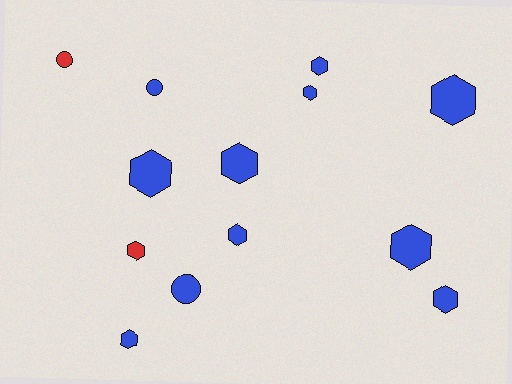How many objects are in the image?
There are 13 objects.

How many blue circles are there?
There are 2 blue circles.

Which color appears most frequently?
Blue, with 11 objects.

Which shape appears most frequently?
Hexagon, with 10 objects.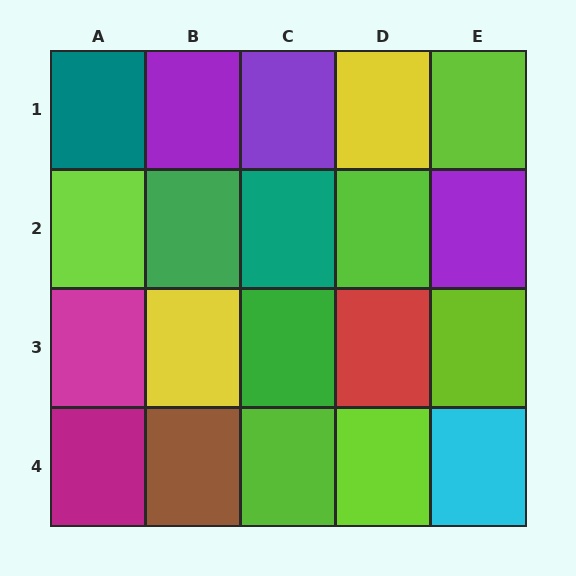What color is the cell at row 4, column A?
Magenta.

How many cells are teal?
2 cells are teal.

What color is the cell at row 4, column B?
Brown.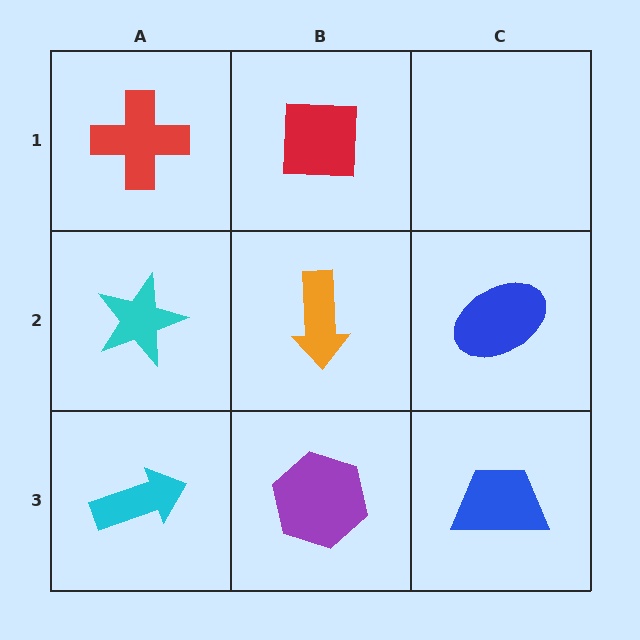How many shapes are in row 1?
2 shapes.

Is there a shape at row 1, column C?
No, that cell is empty.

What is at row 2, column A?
A cyan star.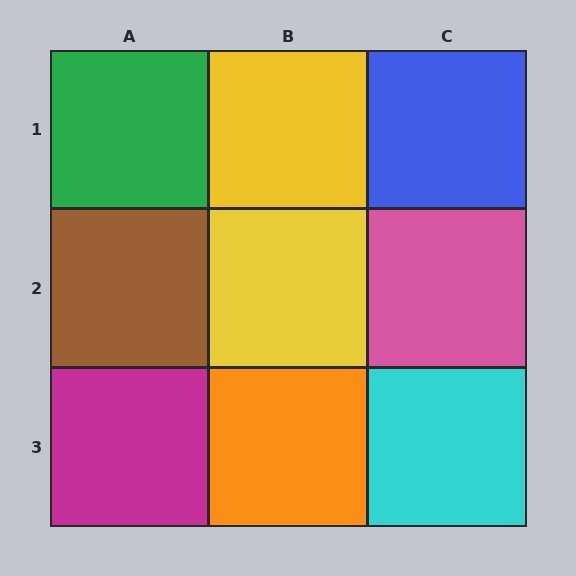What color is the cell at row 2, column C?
Pink.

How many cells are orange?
1 cell is orange.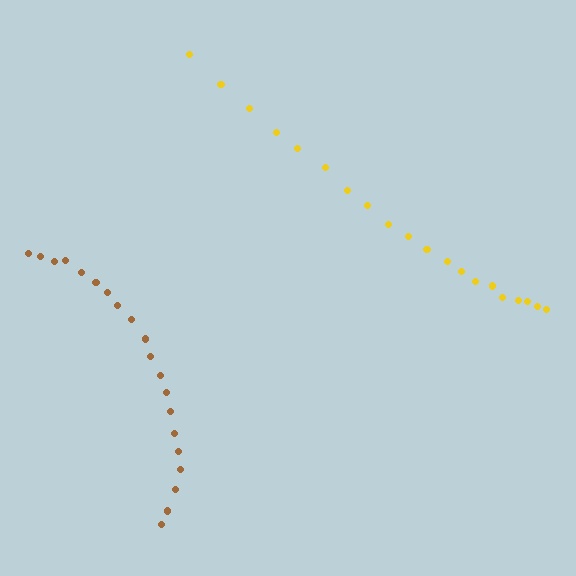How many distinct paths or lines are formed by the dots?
There are 2 distinct paths.